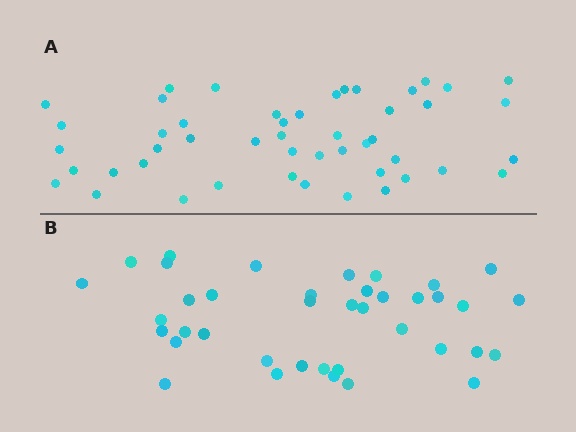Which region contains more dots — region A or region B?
Region A (the top region) has more dots.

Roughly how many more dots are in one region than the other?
Region A has roughly 8 or so more dots than region B.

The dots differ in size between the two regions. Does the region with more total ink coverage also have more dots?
No. Region B has more total ink coverage because its dots are larger, but region A actually contains more individual dots. Total area can be misleading — the number of items is what matters here.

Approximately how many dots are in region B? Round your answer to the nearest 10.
About 40 dots. (The exact count is 39, which rounds to 40.)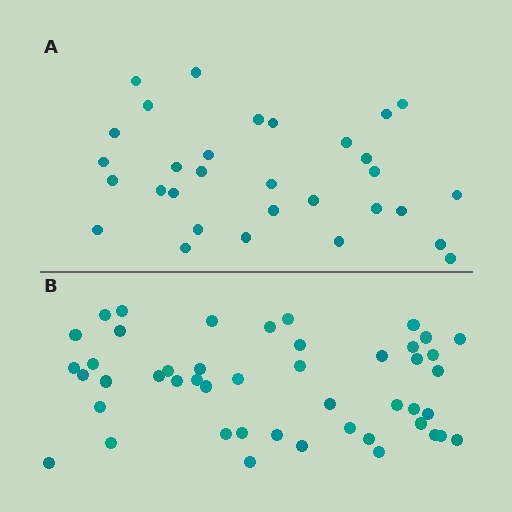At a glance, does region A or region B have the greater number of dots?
Region B (the bottom region) has more dots.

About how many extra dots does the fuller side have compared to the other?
Region B has approximately 15 more dots than region A.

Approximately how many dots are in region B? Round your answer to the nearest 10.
About 50 dots. (The exact count is 47, which rounds to 50.)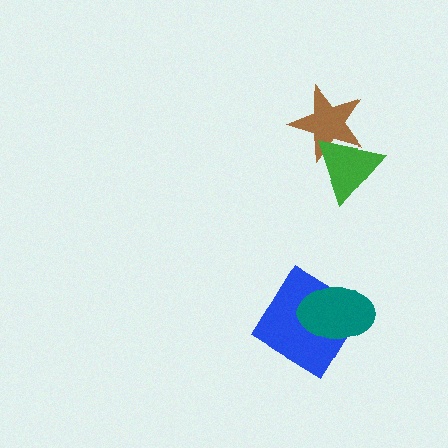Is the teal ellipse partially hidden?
No, no other shape covers it.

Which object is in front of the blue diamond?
The teal ellipse is in front of the blue diamond.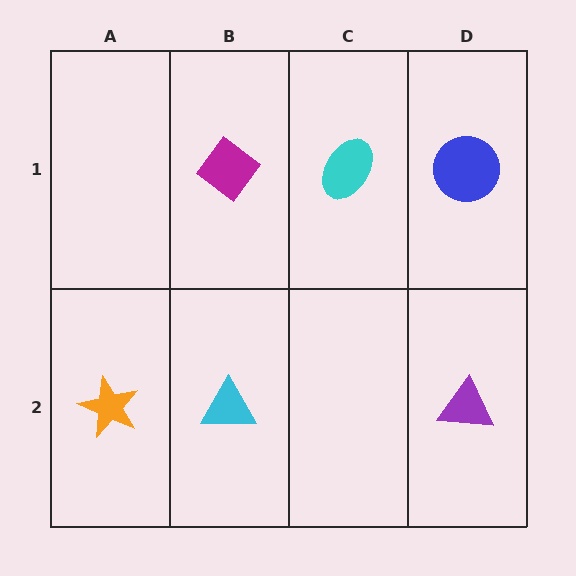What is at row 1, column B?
A magenta diamond.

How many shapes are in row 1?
3 shapes.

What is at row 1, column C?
A cyan ellipse.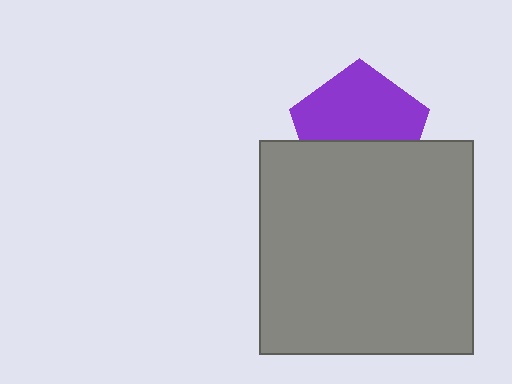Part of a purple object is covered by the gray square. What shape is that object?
It is a pentagon.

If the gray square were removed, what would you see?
You would see the complete purple pentagon.